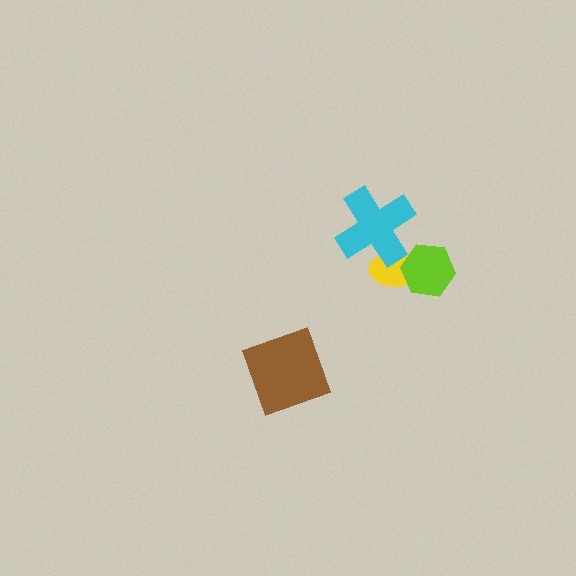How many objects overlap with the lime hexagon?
1 object overlaps with the lime hexagon.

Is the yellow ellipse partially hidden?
Yes, it is partially covered by another shape.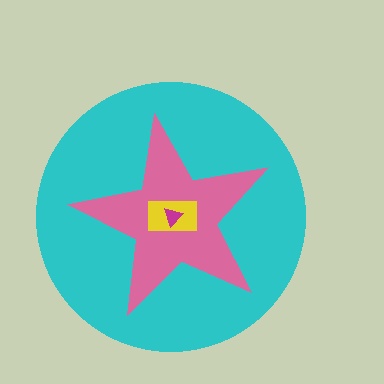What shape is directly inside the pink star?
The yellow rectangle.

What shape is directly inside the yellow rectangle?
The magenta triangle.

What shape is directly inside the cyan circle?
The pink star.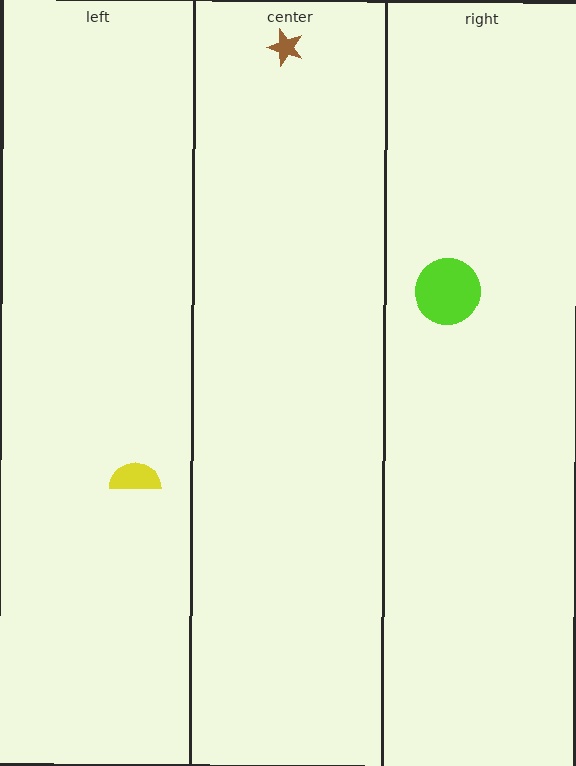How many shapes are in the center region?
1.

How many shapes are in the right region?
1.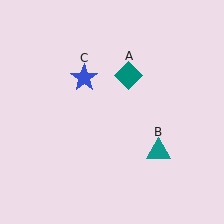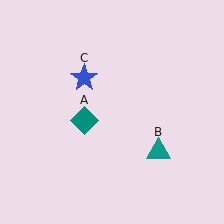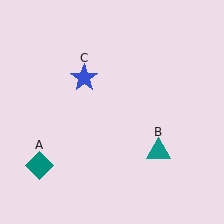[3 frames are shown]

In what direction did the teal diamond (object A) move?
The teal diamond (object A) moved down and to the left.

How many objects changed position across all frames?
1 object changed position: teal diamond (object A).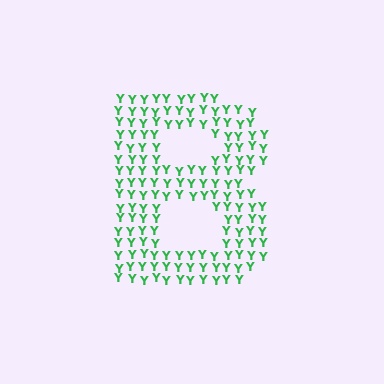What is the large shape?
The large shape is the letter B.